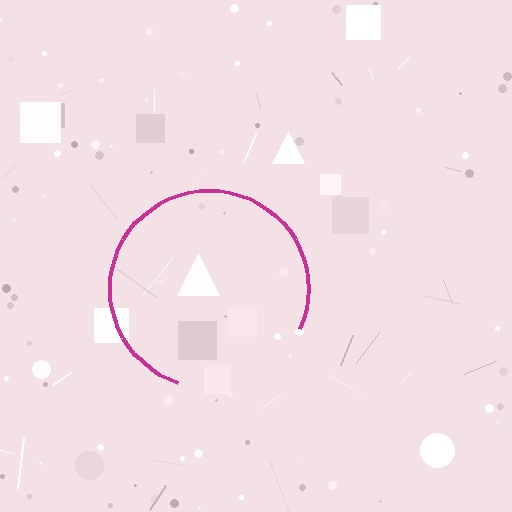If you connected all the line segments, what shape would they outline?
They would outline a circle.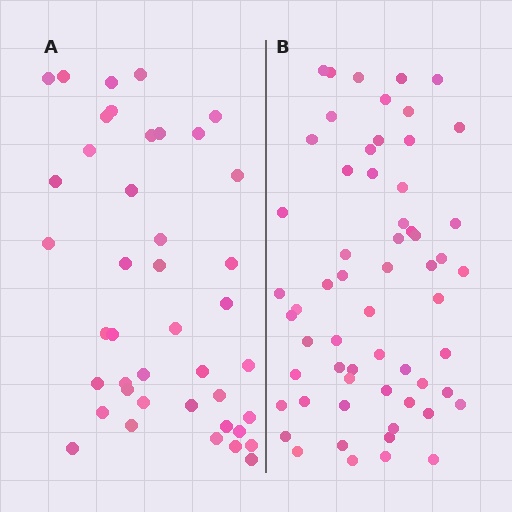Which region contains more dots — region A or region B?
Region B (the right region) has more dots.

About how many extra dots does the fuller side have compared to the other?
Region B has approximately 20 more dots than region A.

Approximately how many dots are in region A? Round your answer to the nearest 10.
About 40 dots. (The exact count is 42, which rounds to 40.)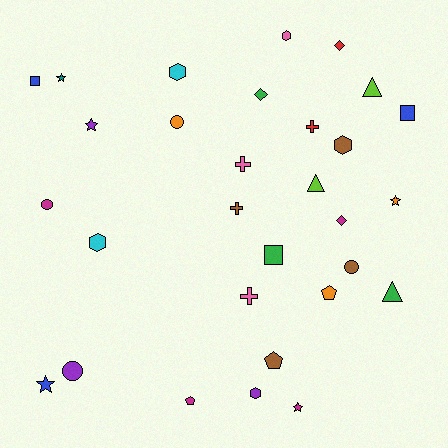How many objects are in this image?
There are 30 objects.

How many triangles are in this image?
There are 3 triangles.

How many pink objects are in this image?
There are 3 pink objects.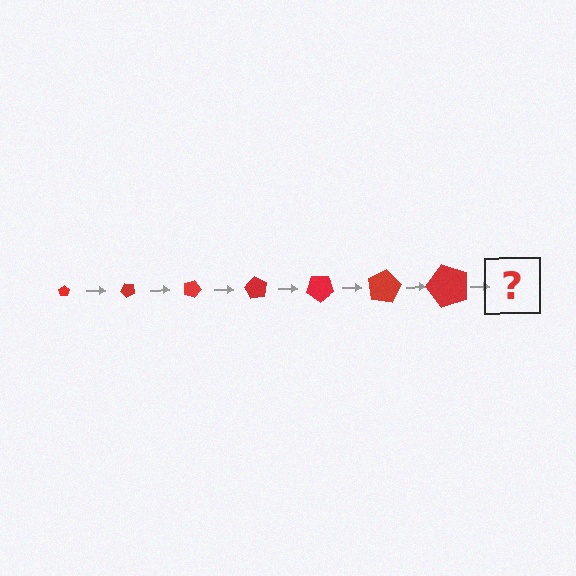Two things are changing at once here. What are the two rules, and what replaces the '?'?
The two rules are that the pentagon grows larger each step and it rotates 45 degrees each step. The '?' should be a pentagon, larger than the previous one and rotated 315 degrees from the start.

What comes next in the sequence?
The next element should be a pentagon, larger than the previous one and rotated 315 degrees from the start.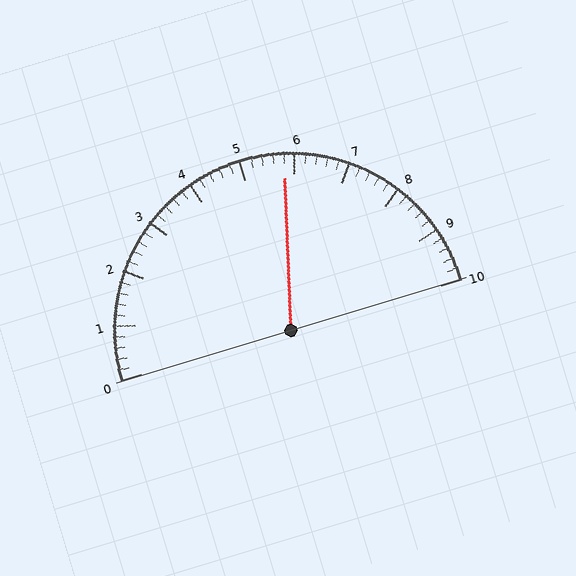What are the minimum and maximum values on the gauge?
The gauge ranges from 0 to 10.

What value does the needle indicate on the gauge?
The needle indicates approximately 5.8.